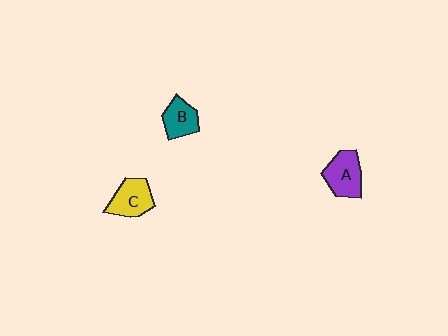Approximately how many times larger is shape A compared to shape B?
Approximately 1.3 times.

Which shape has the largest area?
Shape A (purple).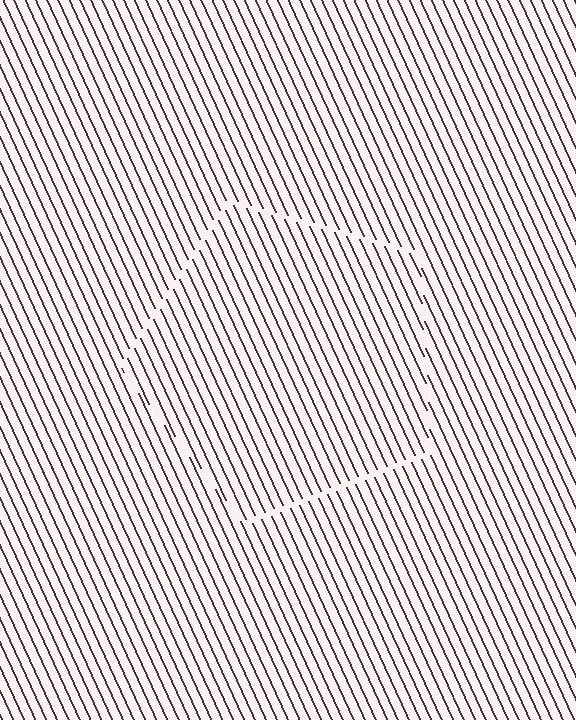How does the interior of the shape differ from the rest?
The interior of the shape contains the same grating, shifted by half a period — the contour is defined by the phase discontinuity where line-ends from the inner and outer gratings abut.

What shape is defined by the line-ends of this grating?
An illusory pentagon. The interior of the shape contains the same grating, shifted by half a period — the contour is defined by the phase discontinuity where line-ends from the inner and outer gratings abut.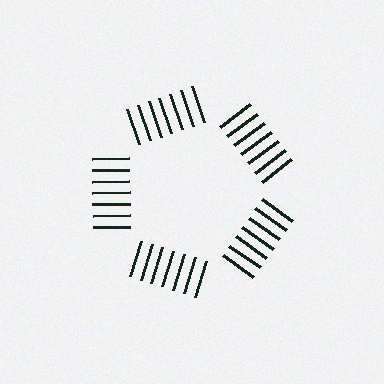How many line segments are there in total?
35 — 7 along each of the 5 edges.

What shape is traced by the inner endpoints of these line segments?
An illusory pentagon — the line segments terminate on its edges but no continuous stroke is drawn.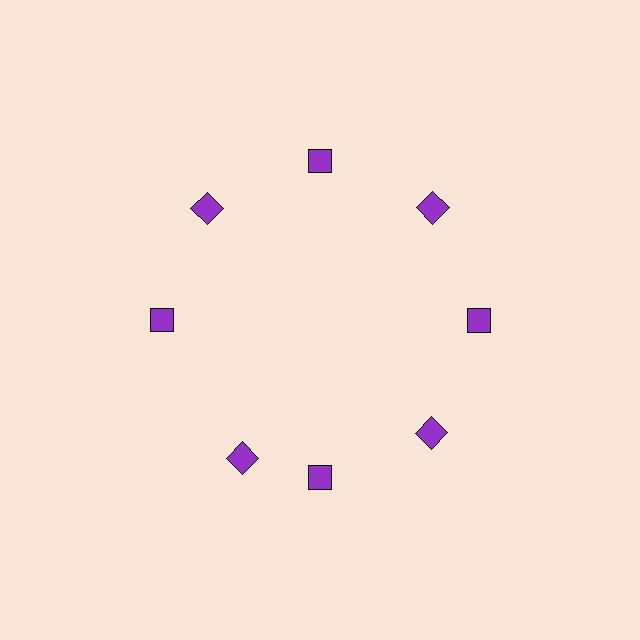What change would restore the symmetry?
The symmetry would be restored by rotating it back into even spacing with its neighbors so that all 8 diamonds sit at equal angles and equal distance from the center.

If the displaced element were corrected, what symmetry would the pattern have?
It would have 8-fold rotational symmetry — the pattern would map onto itself every 45 degrees.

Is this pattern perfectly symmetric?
No. The 8 purple diamonds are arranged in a ring, but one element near the 8 o'clock position is rotated out of alignment along the ring, breaking the 8-fold rotational symmetry.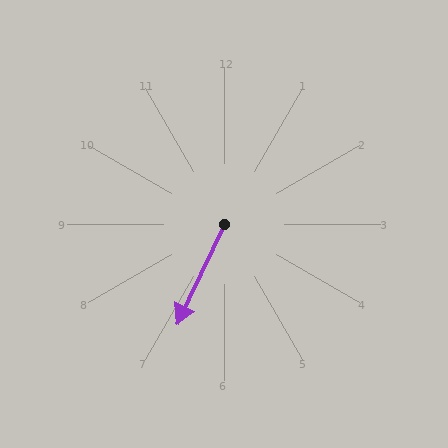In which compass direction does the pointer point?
Southwest.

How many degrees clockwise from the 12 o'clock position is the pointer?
Approximately 205 degrees.